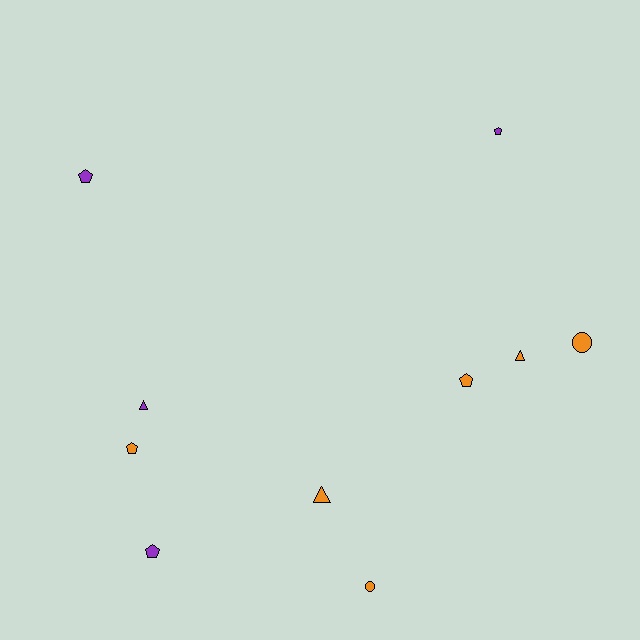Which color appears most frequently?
Orange, with 6 objects.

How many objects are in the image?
There are 10 objects.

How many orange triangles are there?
There are 2 orange triangles.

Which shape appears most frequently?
Pentagon, with 5 objects.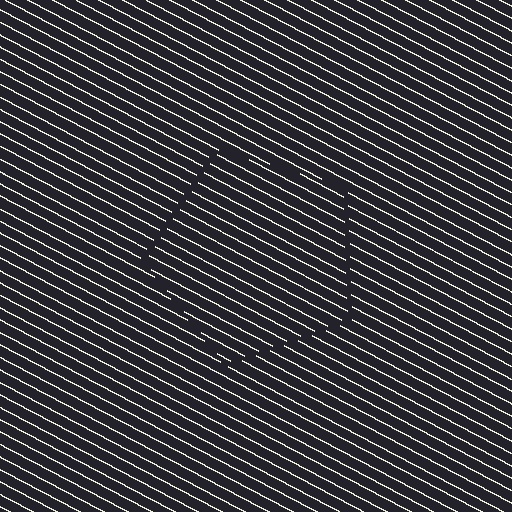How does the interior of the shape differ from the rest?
The interior of the shape contains the same grating, shifted by half a period — the contour is defined by the phase discontinuity where line-ends from the inner and outer gratings abut.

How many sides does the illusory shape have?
5 sides — the line-ends trace a pentagon.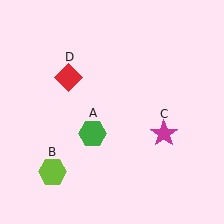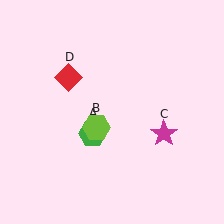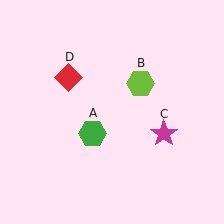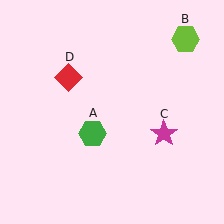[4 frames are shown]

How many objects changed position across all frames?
1 object changed position: lime hexagon (object B).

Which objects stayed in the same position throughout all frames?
Green hexagon (object A) and magenta star (object C) and red diamond (object D) remained stationary.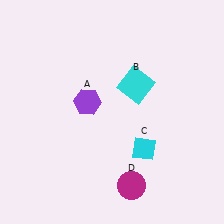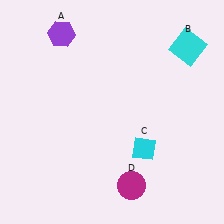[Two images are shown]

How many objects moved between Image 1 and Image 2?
2 objects moved between the two images.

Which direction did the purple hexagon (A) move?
The purple hexagon (A) moved up.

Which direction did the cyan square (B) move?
The cyan square (B) moved right.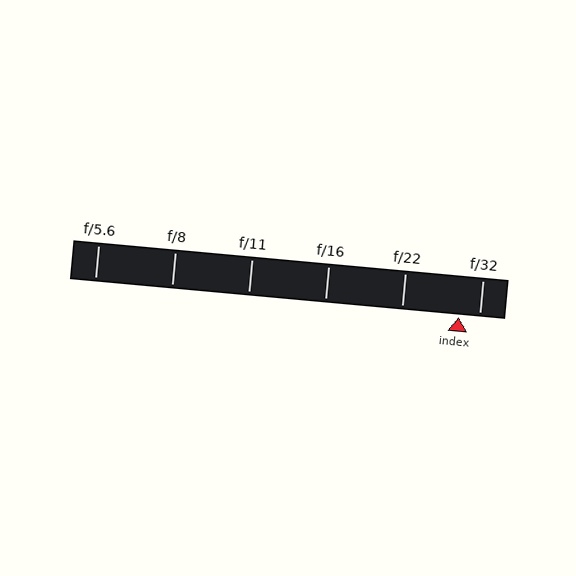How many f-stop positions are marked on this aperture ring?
There are 6 f-stop positions marked.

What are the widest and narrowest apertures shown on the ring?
The widest aperture shown is f/5.6 and the narrowest is f/32.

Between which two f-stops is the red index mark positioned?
The index mark is between f/22 and f/32.